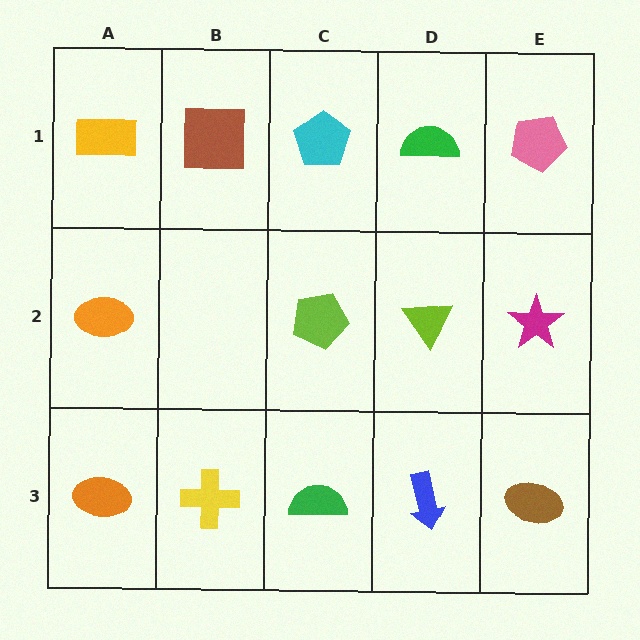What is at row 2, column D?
A lime triangle.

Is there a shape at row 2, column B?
No, that cell is empty.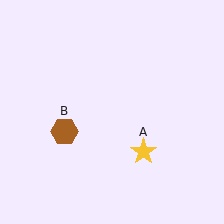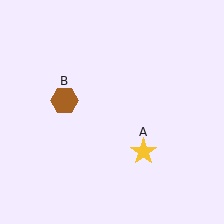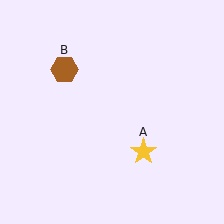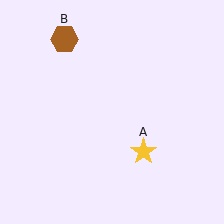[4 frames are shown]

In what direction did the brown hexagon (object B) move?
The brown hexagon (object B) moved up.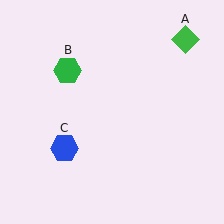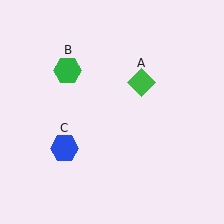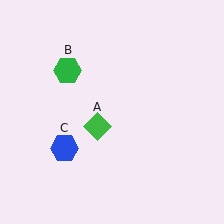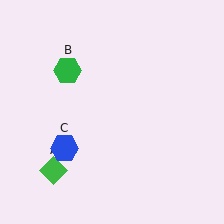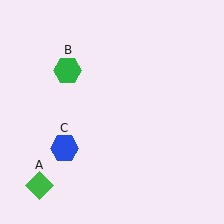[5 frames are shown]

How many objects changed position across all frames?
1 object changed position: green diamond (object A).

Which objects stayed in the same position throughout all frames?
Green hexagon (object B) and blue hexagon (object C) remained stationary.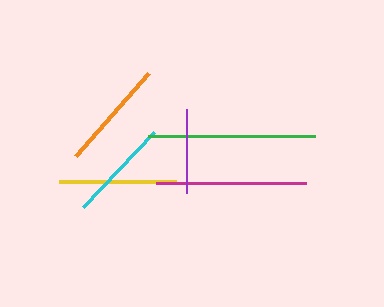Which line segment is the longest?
The green line is the longest at approximately 168 pixels.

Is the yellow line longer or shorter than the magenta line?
The magenta line is longer than the yellow line.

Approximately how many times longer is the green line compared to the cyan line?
The green line is approximately 1.6 times the length of the cyan line.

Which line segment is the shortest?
The purple line is the shortest at approximately 84 pixels.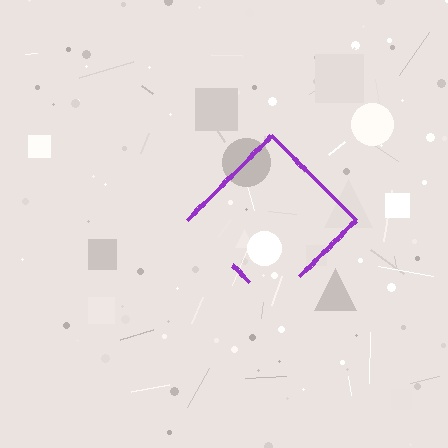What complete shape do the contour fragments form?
The contour fragments form a diamond.